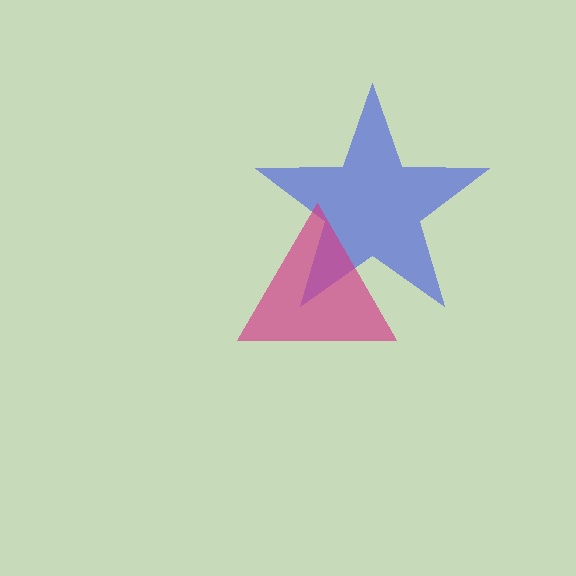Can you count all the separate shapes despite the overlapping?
Yes, there are 2 separate shapes.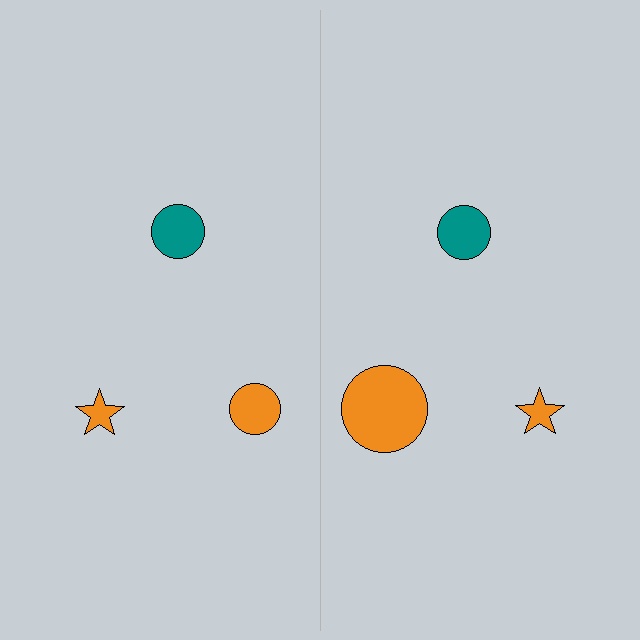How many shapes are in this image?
There are 6 shapes in this image.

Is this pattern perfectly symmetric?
No, the pattern is not perfectly symmetric. The orange circle on the right side has a different size than its mirror counterpart.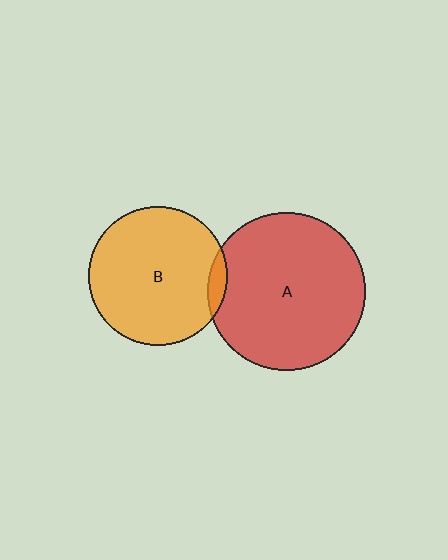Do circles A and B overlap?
Yes.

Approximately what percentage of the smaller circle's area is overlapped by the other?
Approximately 5%.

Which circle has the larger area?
Circle A (red).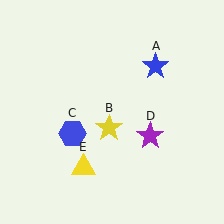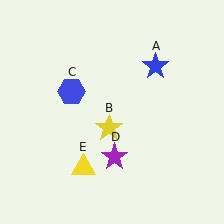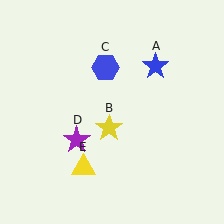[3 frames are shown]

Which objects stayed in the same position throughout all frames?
Blue star (object A) and yellow star (object B) and yellow triangle (object E) remained stationary.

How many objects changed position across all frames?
2 objects changed position: blue hexagon (object C), purple star (object D).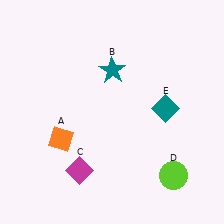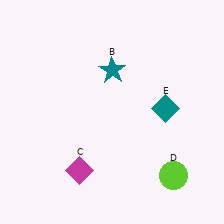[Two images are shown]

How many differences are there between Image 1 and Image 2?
There is 1 difference between the two images.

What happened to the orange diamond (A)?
The orange diamond (A) was removed in Image 2. It was in the bottom-left area of Image 1.